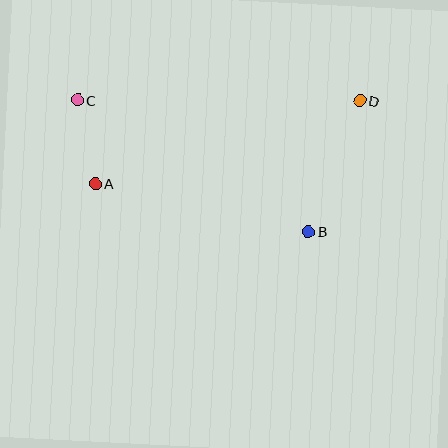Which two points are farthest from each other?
Points C and D are farthest from each other.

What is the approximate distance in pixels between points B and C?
The distance between B and C is approximately 266 pixels.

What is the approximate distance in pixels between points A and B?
The distance between A and B is approximately 219 pixels.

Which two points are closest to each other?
Points A and C are closest to each other.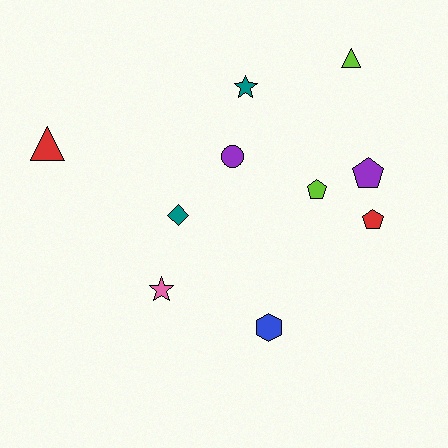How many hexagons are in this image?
There is 1 hexagon.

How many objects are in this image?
There are 10 objects.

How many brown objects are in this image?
There are no brown objects.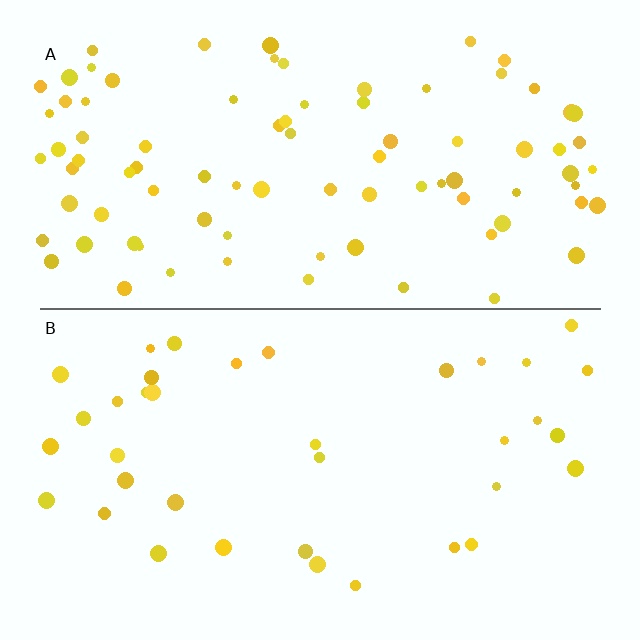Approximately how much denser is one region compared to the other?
Approximately 2.4× — region A over region B.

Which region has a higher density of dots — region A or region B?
A (the top).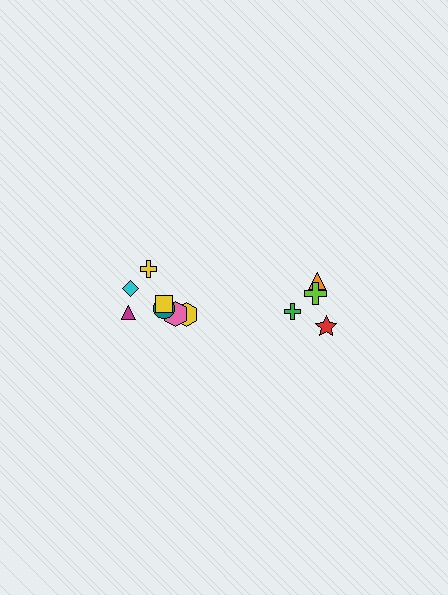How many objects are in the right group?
There are 4 objects.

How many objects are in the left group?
There are 7 objects.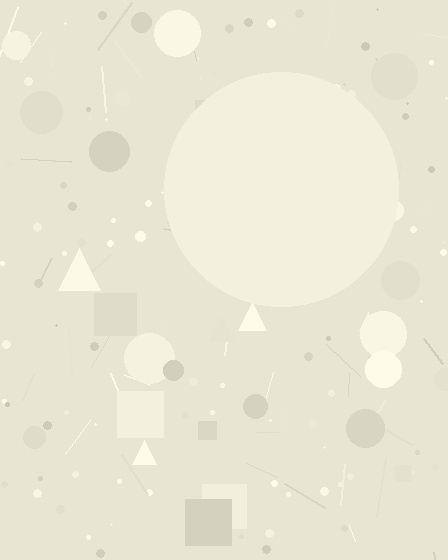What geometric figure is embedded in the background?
A circle is embedded in the background.